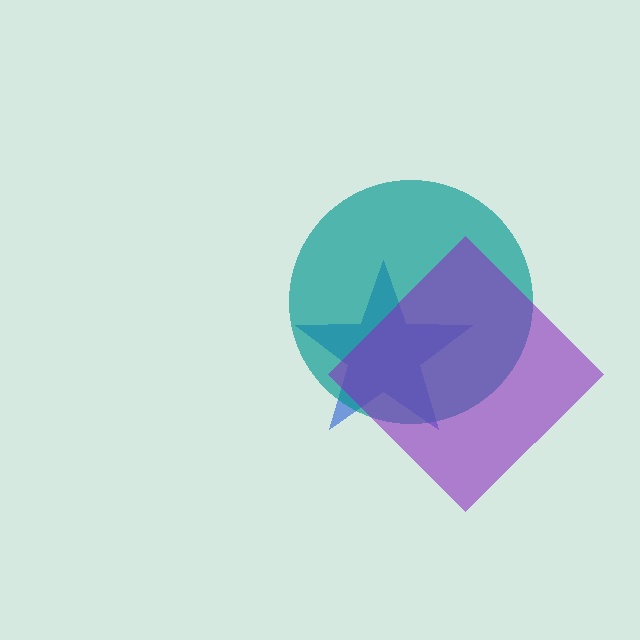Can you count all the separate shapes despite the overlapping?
Yes, there are 3 separate shapes.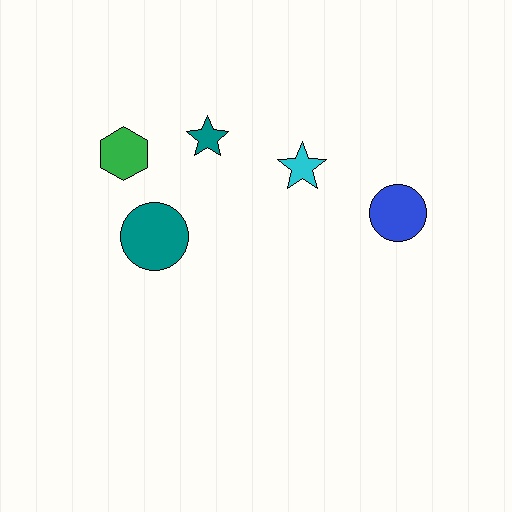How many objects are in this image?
There are 5 objects.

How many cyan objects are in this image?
There is 1 cyan object.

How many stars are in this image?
There are 2 stars.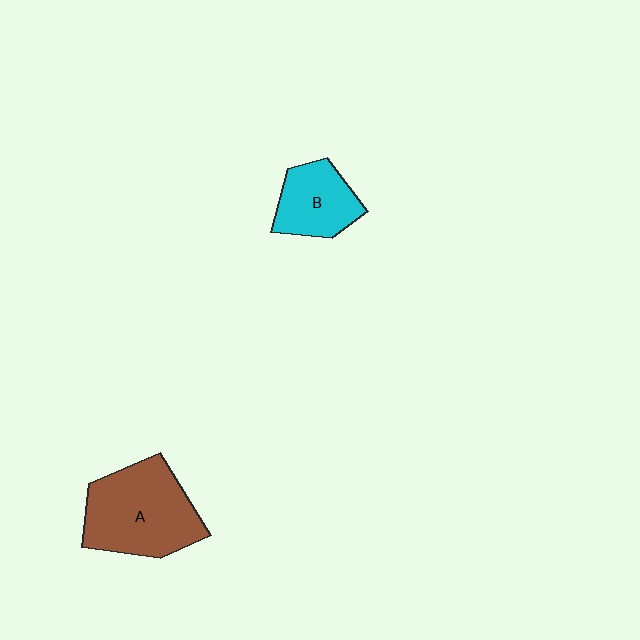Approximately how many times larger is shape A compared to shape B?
Approximately 1.7 times.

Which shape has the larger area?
Shape A (brown).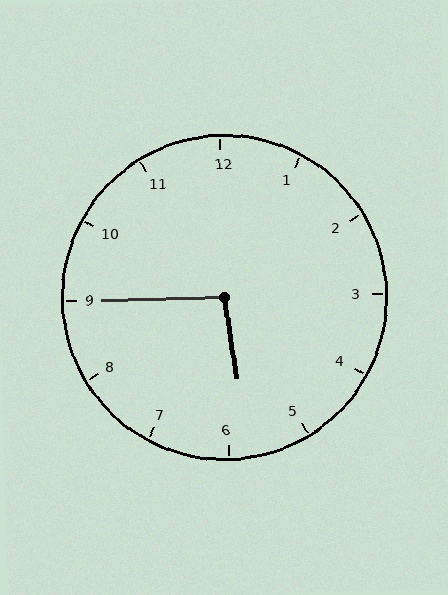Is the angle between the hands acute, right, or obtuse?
It is obtuse.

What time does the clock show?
5:45.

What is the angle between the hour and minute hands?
Approximately 98 degrees.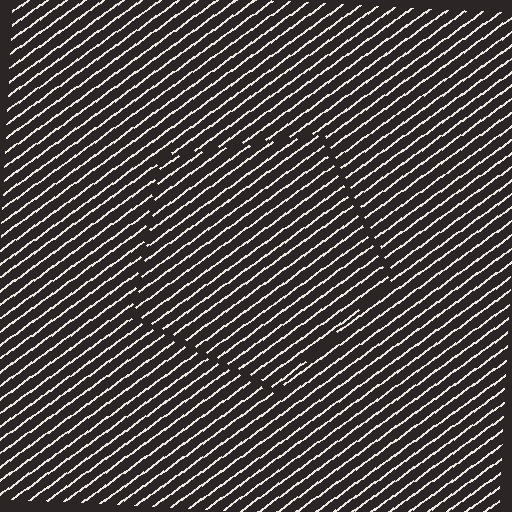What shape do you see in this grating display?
An illusory pentagon. The interior of the shape contains the same grating, shifted by half a period — the contour is defined by the phase discontinuity where line-ends from the inner and outer gratings abut.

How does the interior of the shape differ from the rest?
The interior of the shape contains the same grating, shifted by half a period — the contour is defined by the phase discontinuity where line-ends from the inner and outer gratings abut.